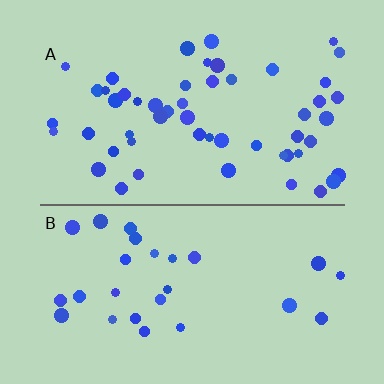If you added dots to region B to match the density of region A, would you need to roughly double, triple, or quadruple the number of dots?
Approximately double.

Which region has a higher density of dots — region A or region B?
A (the top).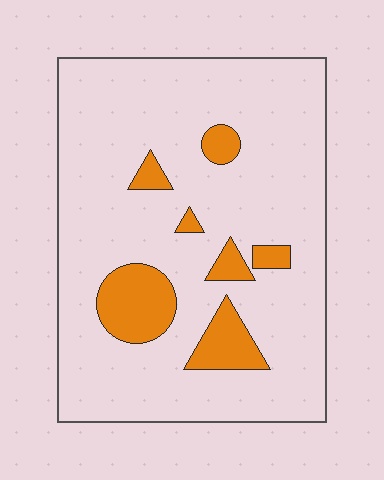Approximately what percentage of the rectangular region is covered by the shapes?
Approximately 15%.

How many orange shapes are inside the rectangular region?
7.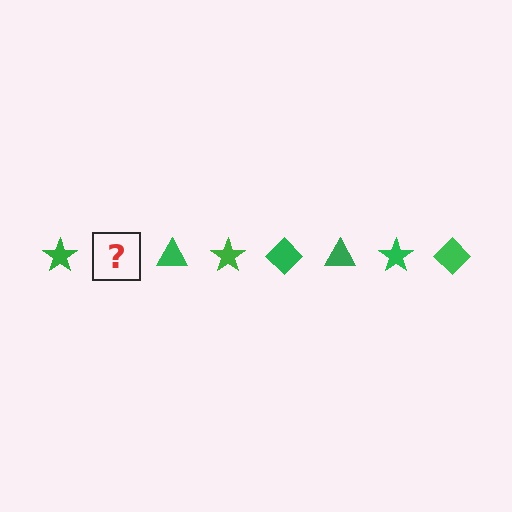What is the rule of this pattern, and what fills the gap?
The rule is that the pattern cycles through star, diamond, triangle shapes in green. The gap should be filled with a green diamond.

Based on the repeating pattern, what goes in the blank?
The blank should be a green diamond.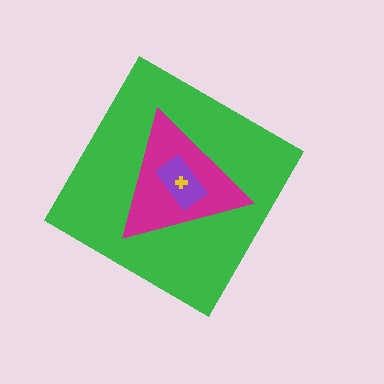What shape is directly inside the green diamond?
The magenta triangle.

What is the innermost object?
The yellow cross.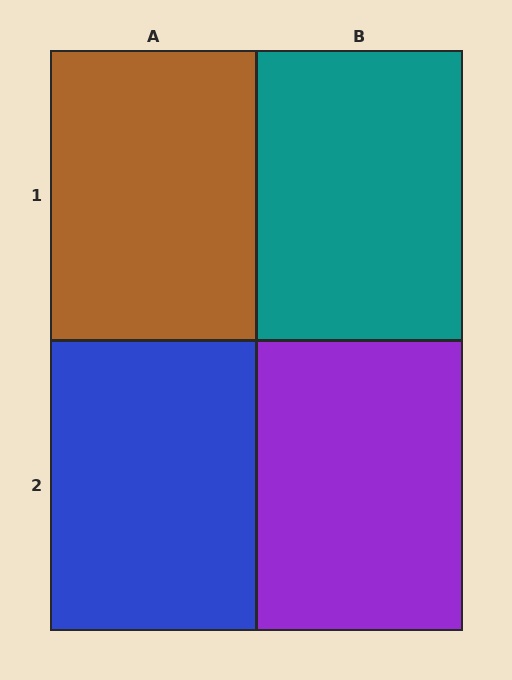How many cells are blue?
1 cell is blue.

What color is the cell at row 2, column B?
Purple.